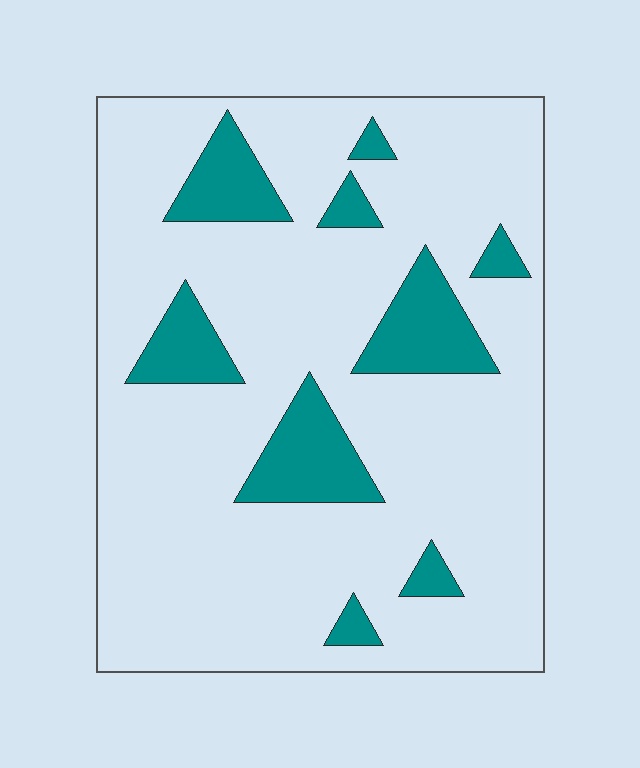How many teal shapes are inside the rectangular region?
9.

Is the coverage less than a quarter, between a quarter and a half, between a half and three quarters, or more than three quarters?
Less than a quarter.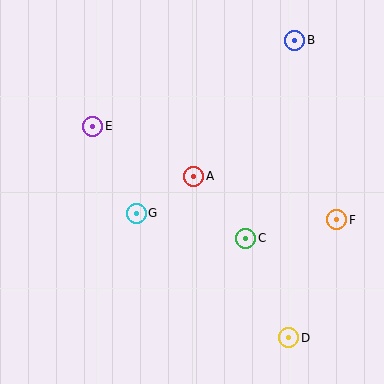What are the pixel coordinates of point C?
Point C is at (246, 238).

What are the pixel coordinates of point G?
Point G is at (136, 213).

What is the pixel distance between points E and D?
The distance between E and D is 289 pixels.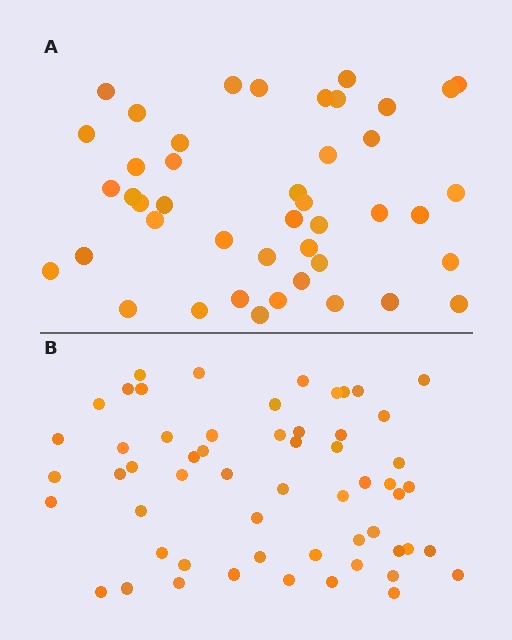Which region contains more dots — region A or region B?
Region B (the bottom region) has more dots.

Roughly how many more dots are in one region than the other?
Region B has approximately 15 more dots than region A.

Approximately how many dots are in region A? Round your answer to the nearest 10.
About 40 dots. (The exact count is 44, which rounds to 40.)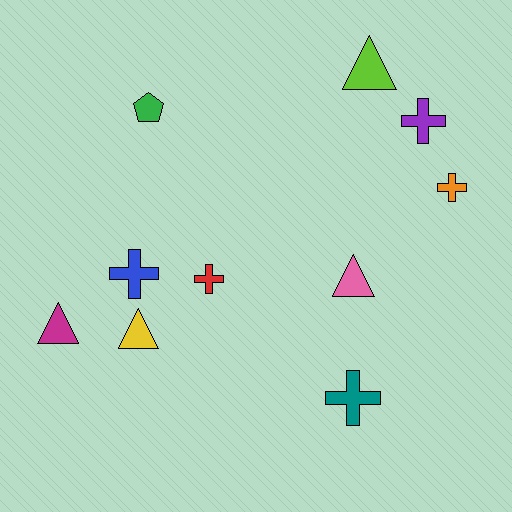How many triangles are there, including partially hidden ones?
There are 4 triangles.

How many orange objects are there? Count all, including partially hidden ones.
There is 1 orange object.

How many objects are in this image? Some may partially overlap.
There are 10 objects.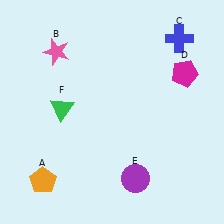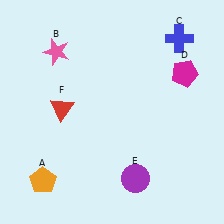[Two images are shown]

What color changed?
The triangle (F) changed from green in Image 1 to red in Image 2.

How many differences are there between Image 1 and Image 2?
There is 1 difference between the two images.